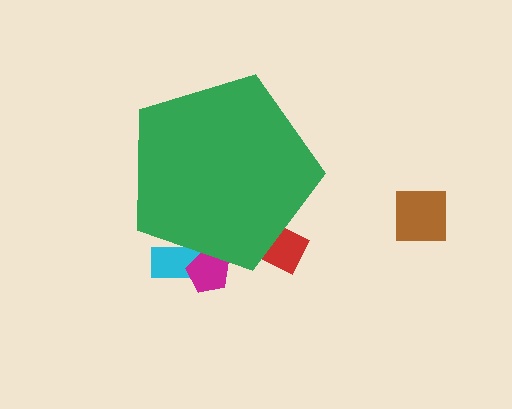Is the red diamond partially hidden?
Yes, the red diamond is partially hidden behind the green pentagon.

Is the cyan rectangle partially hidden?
Yes, the cyan rectangle is partially hidden behind the green pentagon.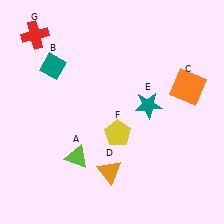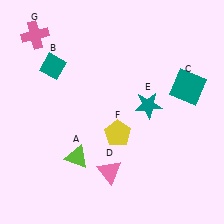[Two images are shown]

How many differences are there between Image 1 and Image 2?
There are 3 differences between the two images.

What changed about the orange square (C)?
In Image 1, C is orange. In Image 2, it changed to teal.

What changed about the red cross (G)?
In Image 1, G is red. In Image 2, it changed to pink.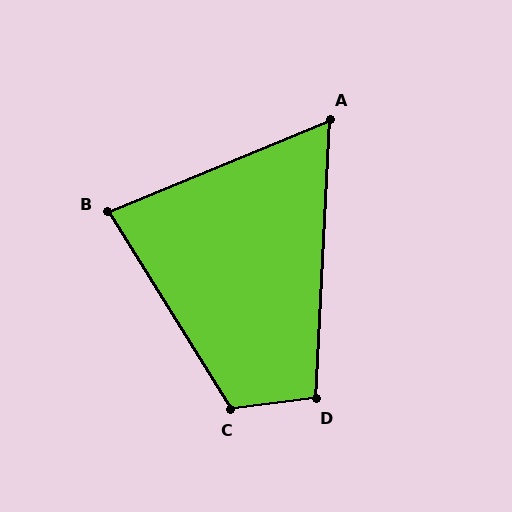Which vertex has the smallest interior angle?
A, at approximately 65 degrees.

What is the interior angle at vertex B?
Approximately 80 degrees (acute).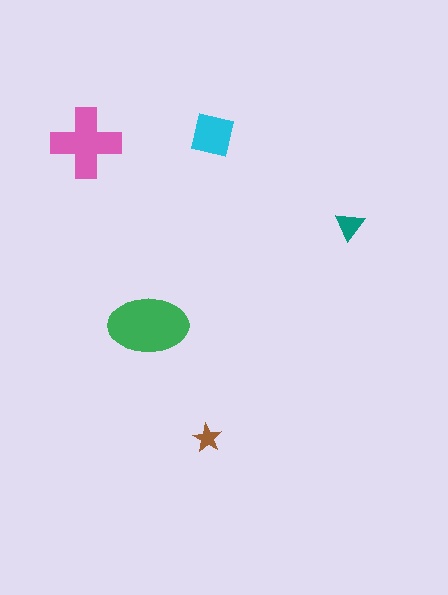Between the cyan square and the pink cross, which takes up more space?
The pink cross.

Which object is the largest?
The green ellipse.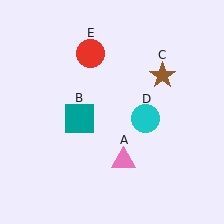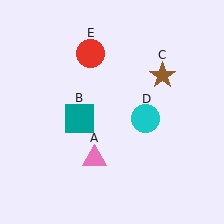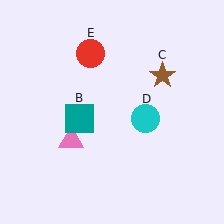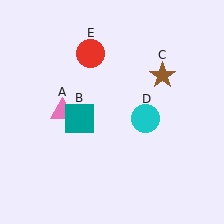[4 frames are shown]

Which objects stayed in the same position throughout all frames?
Teal square (object B) and brown star (object C) and cyan circle (object D) and red circle (object E) remained stationary.